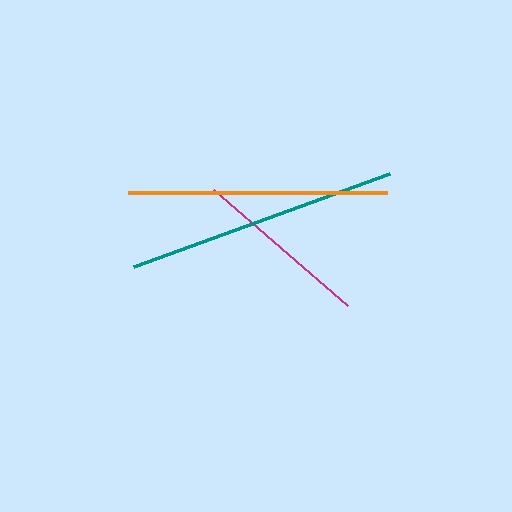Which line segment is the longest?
The teal line is the longest at approximately 272 pixels.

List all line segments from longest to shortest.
From longest to shortest: teal, orange, magenta.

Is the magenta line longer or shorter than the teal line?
The teal line is longer than the magenta line.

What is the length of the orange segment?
The orange segment is approximately 259 pixels long.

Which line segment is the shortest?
The magenta line is the shortest at approximately 176 pixels.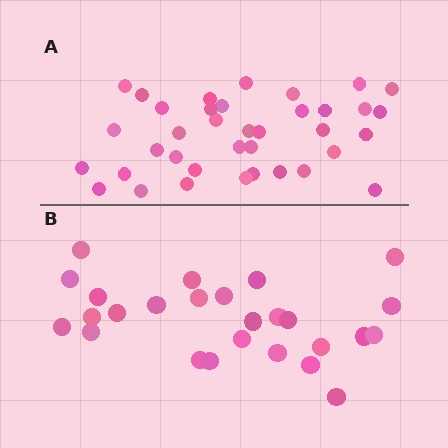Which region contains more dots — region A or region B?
Region A (the top region) has more dots.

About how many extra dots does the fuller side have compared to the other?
Region A has roughly 12 or so more dots than region B.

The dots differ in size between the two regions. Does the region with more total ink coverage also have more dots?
No. Region B has more total ink coverage because its dots are larger, but region A actually contains more individual dots. Total area can be misleading — the number of items is what matters here.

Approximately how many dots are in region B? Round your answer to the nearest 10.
About 30 dots. (The exact count is 26, which rounds to 30.)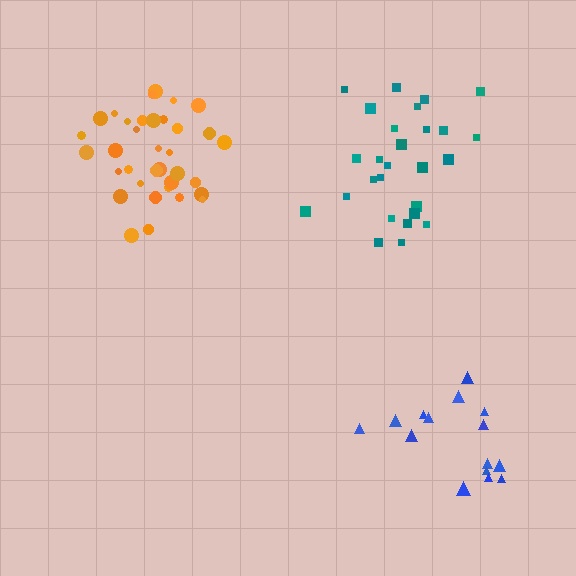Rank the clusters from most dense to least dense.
orange, blue, teal.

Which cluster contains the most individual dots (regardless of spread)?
Orange (35).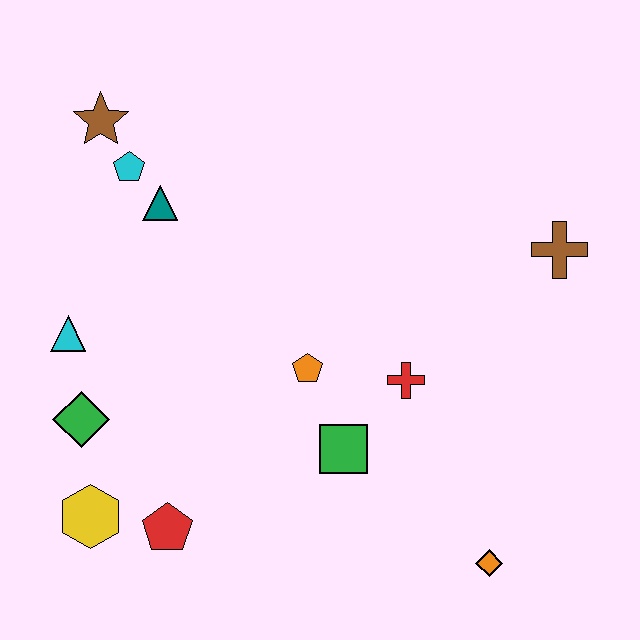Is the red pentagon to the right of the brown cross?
No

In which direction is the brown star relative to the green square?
The brown star is above the green square.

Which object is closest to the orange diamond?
The green square is closest to the orange diamond.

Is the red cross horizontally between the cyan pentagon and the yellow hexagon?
No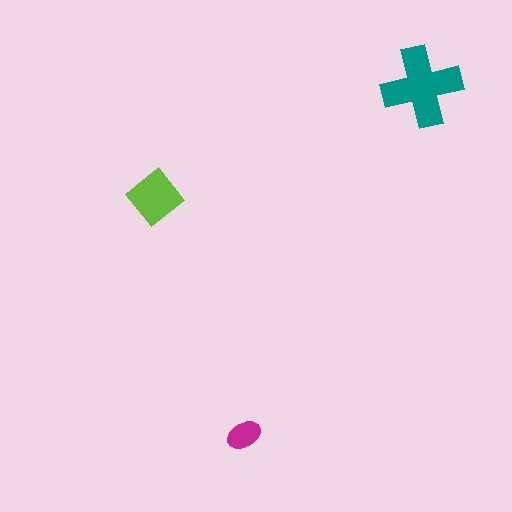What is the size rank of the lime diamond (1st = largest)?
2nd.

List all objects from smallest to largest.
The magenta ellipse, the lime diamond, the teal cross.